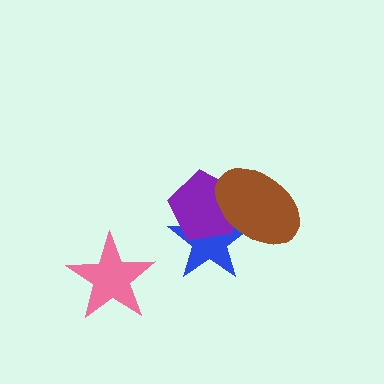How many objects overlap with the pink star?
0 objects overlap with the pink star.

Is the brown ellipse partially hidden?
No, no other shape covers it.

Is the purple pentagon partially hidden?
Yes, it is partially covered by another shape.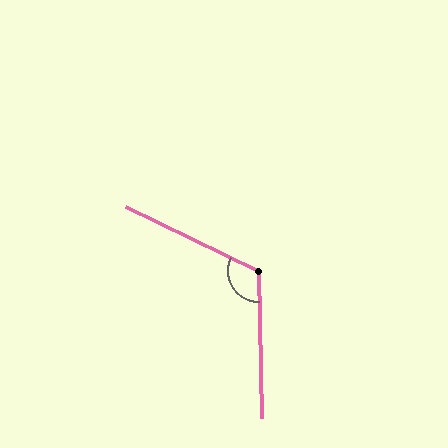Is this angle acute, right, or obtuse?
It is obtuse.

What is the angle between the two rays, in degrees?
Approximately 117 degrees.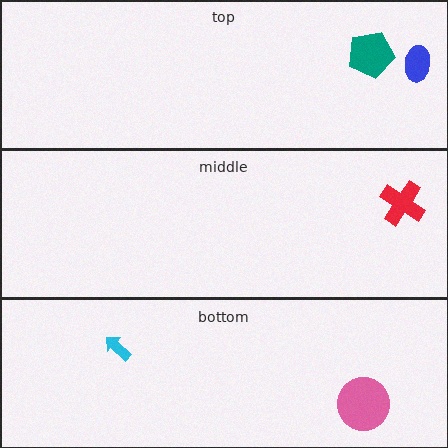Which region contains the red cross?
The middle region.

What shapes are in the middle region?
The red cross.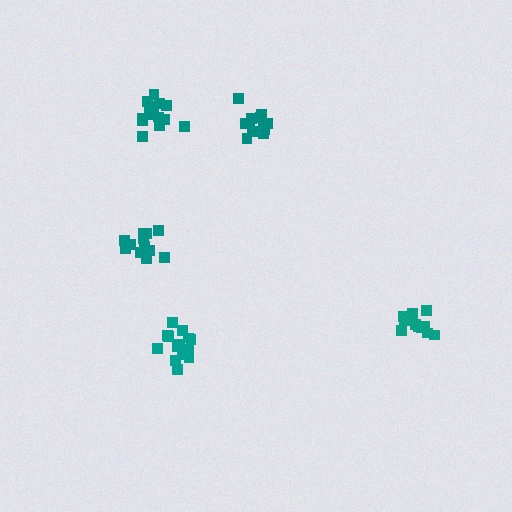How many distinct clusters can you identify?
There are 5 distinct clusters.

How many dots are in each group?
Group 1: 12 dots, Group 2: 15 dots, Group 3: 15 dots, Group 4: 12 dots, Group 5: 14 dots (68 total).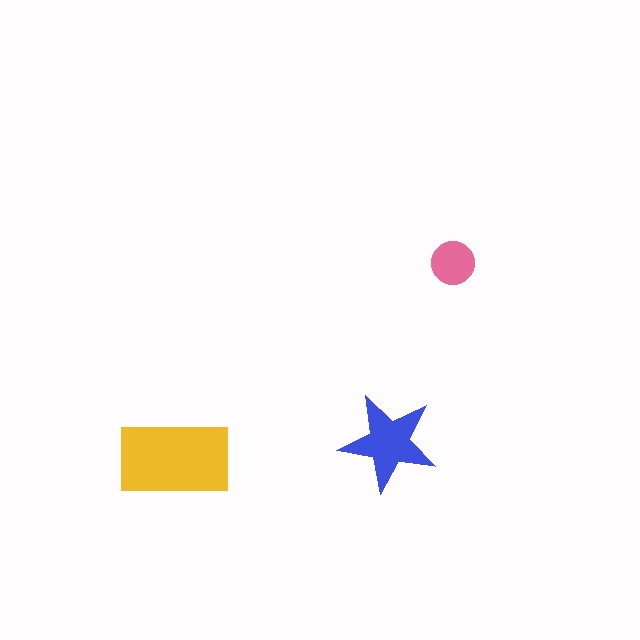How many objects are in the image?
There are 3 objects in the image.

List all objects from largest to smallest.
The yellow rectangle, the blue star, the pink circle.